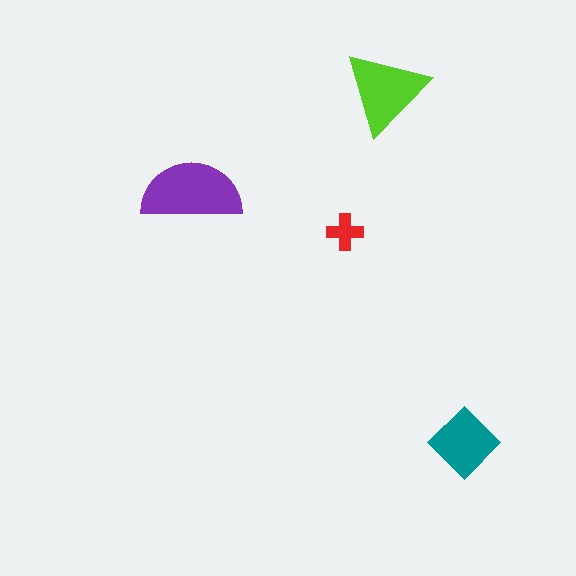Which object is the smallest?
The red cross.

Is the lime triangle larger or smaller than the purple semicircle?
Smaller.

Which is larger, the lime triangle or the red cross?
The lime triangle.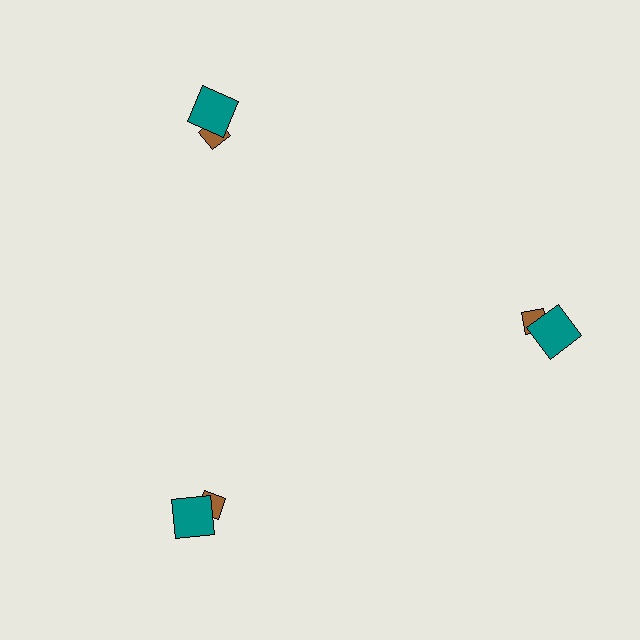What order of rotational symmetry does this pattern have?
This pattern has 3-fold rotational symmetry.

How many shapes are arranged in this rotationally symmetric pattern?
There are 6 shapes, arranged in 3 groups of 2.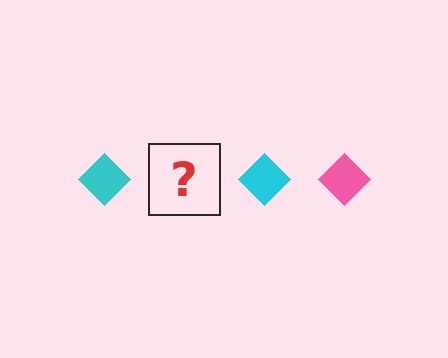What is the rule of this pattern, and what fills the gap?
The rule is that the pattern cycles through cyan, pink diamonds. The gap should be filled with a pink diamond.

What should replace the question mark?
The question mark should be replaced with a pink diamond.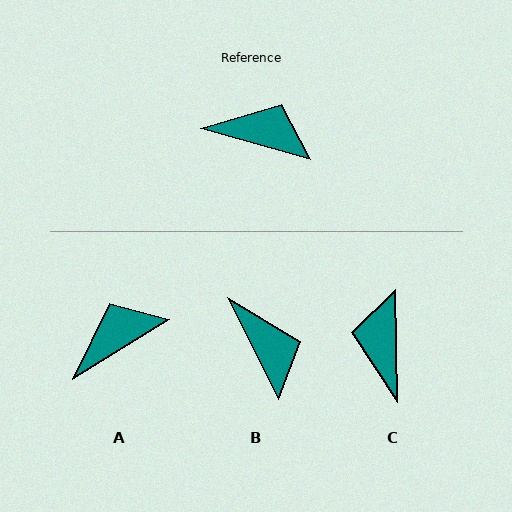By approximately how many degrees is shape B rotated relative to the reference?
Approximately 48 degrees clockwise.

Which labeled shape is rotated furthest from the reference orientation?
C, about 107 degrees away.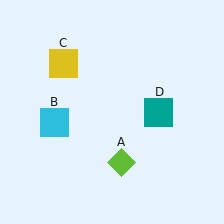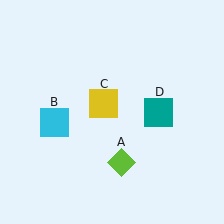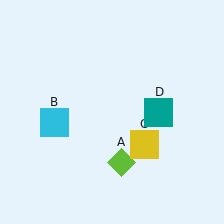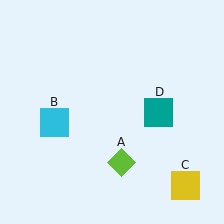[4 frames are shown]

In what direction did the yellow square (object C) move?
The yellow square (object C) moved down and to the right.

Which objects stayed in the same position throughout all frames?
Lime diamond (object A) and cyan square (object B) and teal square (object D) remained stationary.